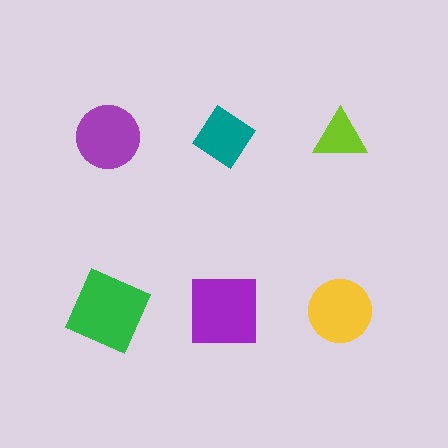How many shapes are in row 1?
3 shapes.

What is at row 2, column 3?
A yellow circle.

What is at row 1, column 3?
A lime triangle.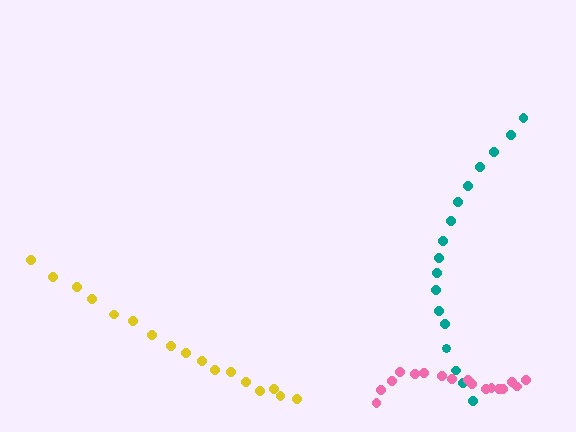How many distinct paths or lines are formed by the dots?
There are 3 distinct paths.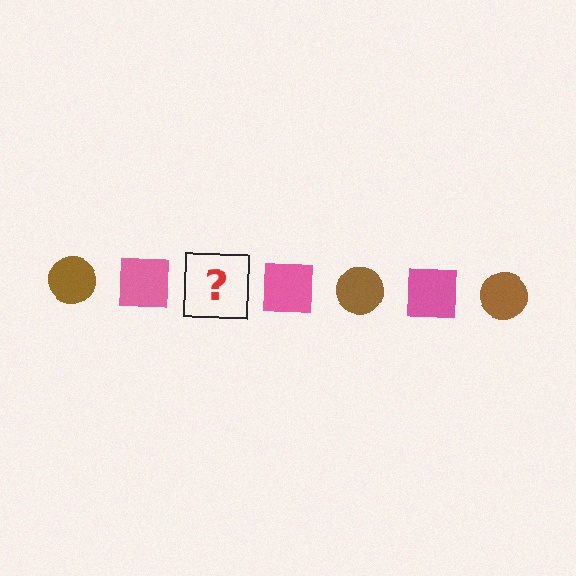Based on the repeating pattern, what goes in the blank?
The blank should be a brown circle.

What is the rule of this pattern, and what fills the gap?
The rule is that the pattern alternates between brown circle and pink square. The gap should be filled with a brown circle.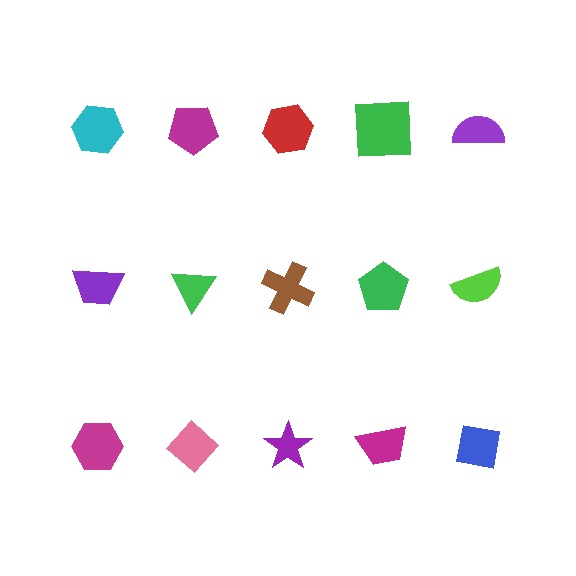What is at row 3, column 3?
A purple star.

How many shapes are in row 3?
5 shapes.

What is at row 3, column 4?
A magenta trapezoid.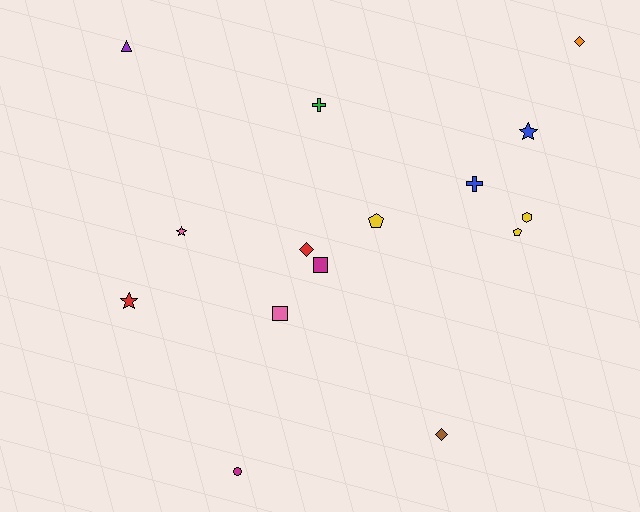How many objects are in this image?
There are 15 objects.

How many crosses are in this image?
There are 2 crosses.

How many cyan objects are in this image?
There are no cyan objects.